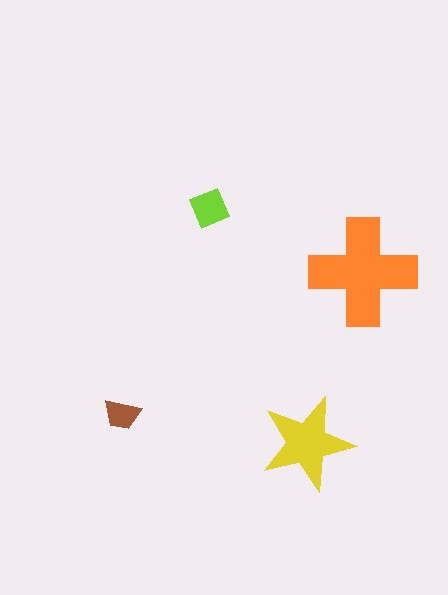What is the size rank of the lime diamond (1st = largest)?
3rd.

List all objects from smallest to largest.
The brown trapezoid, the lime diamond, the yellow star, the orange cross.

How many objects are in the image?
There are 4 objects in the image.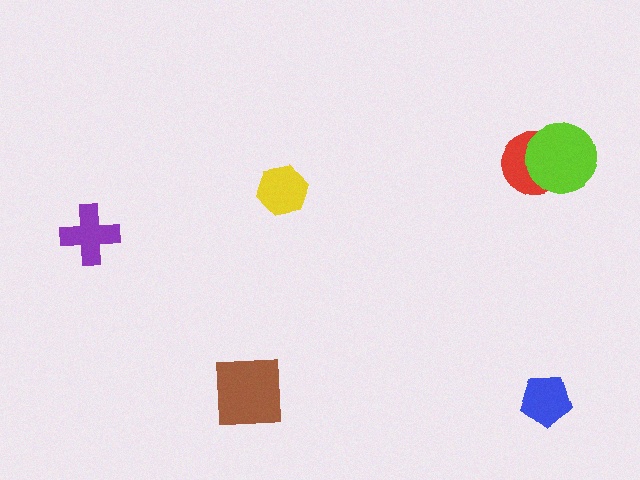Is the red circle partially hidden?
Yes, it is partially covered by another shape.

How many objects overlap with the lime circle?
1 object overlaps with the lime circle.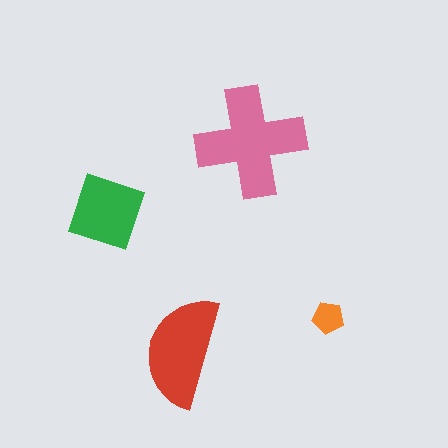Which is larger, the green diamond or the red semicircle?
The red semicircle.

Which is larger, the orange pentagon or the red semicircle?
The red semicircle.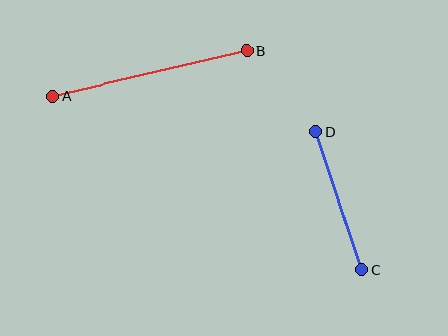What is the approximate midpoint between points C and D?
The midpoint is at approximately (339, 201) pixels.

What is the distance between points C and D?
The distance is approximately 146 pixels.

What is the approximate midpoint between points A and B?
The midpoint is at approximately (150, 73) pixels.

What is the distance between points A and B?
The distance is approximately 200 pixels.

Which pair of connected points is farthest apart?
Points A and B are farthest apart.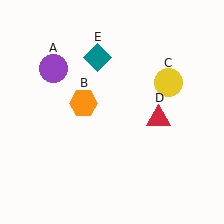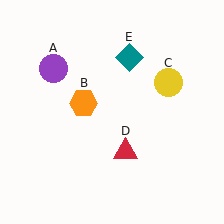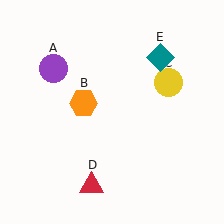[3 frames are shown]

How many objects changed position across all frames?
2 objects changed position: red triangle (object D), teal diamond (object E).